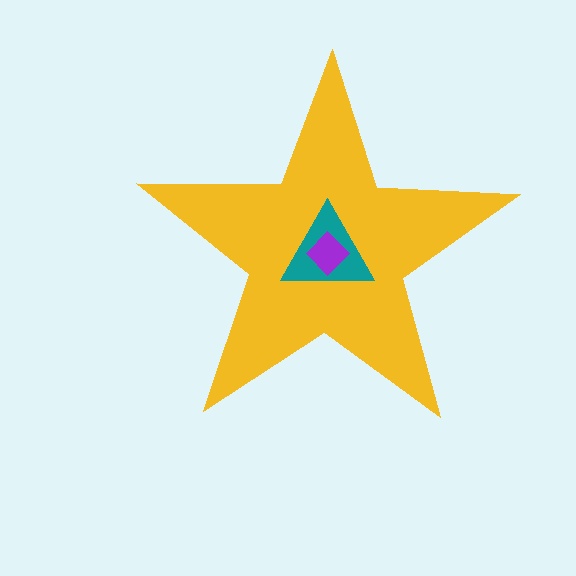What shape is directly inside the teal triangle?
The purple diamond.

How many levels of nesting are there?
3.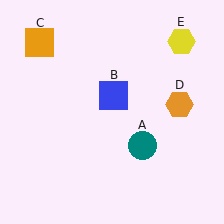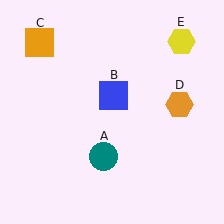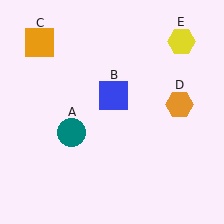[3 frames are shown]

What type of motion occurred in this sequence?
The teal circle (object A) rotated clockwise around the center of the scene.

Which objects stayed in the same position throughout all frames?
Blue square (object B) and orange square (object C) and orange hexagon (object D) and yellow hexagon (object E) remained stationary.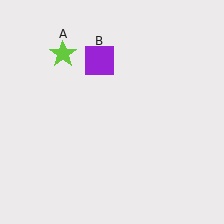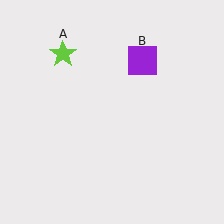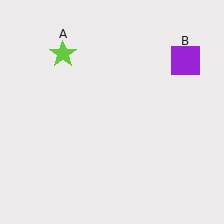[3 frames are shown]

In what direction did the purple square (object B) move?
The purple square (object B) moved right.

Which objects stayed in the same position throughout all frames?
Lime star (object A) remained stationary.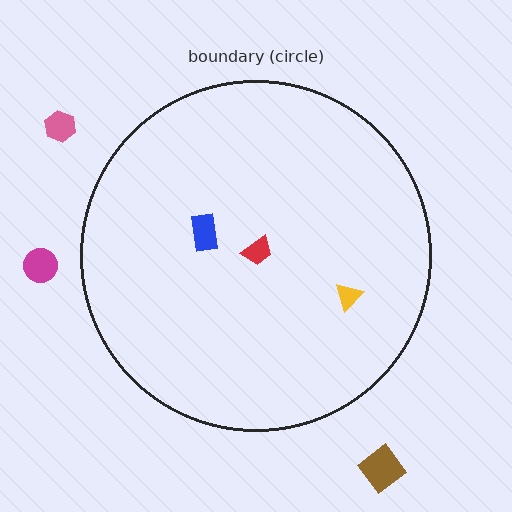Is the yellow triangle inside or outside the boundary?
Inside.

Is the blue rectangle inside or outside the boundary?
Inside.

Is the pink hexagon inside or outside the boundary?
Outside.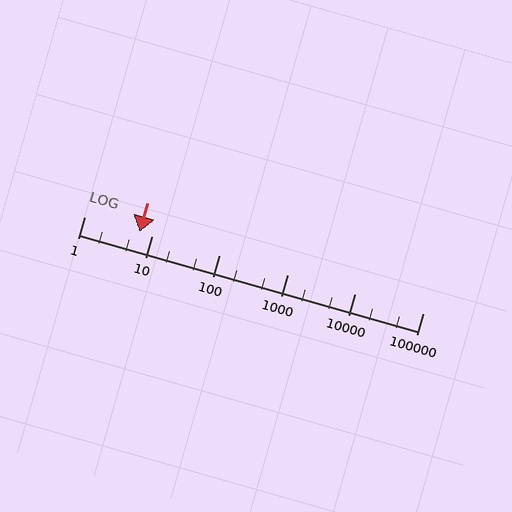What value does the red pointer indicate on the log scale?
The pointer indicates approximately 6.5.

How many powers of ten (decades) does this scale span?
The scale spans 5 decades, from 1 to 100000.